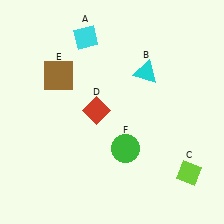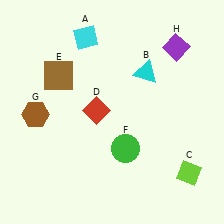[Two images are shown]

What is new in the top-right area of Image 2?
A purple diamond (H) was added in the top-right area of Image 2.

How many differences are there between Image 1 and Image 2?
There are 2 differences between the two images.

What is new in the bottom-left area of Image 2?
A brown hexagon (G) was added in the bottom-left area of Image 2.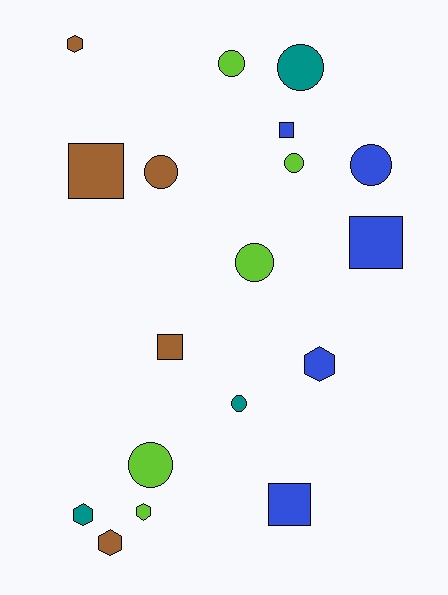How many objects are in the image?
There are 18 objects.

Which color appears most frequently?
Brown, with 5 objects.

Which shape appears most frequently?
Circle, with 8 objects.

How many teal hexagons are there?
There is 1 teal hexagon.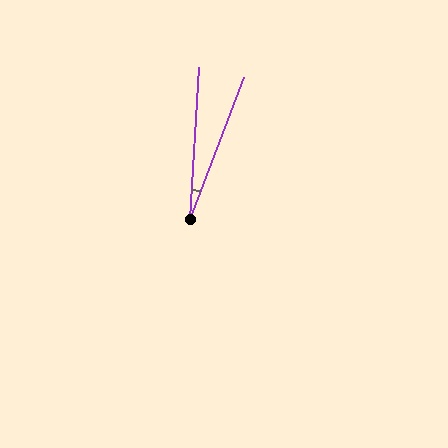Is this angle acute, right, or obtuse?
It is acute.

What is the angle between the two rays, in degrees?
Approximately 17 degrees.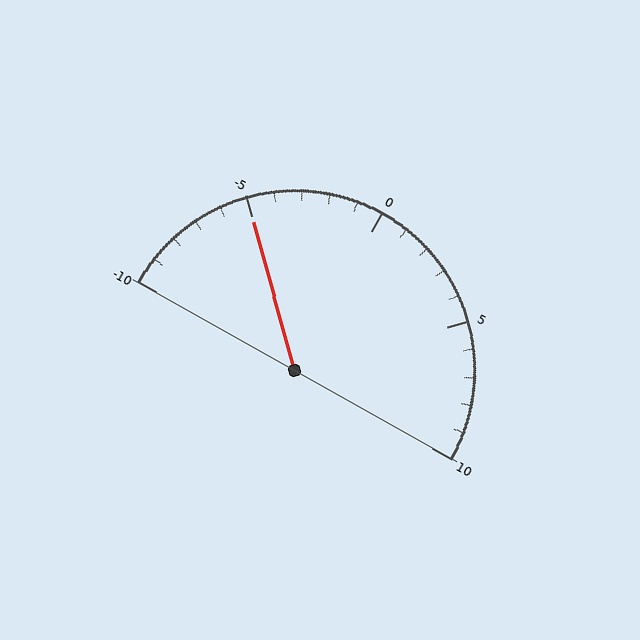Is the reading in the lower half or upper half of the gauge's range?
The reading is in the lower half of the range (-10 to 10).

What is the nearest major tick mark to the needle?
The nearest major tick mark is -5.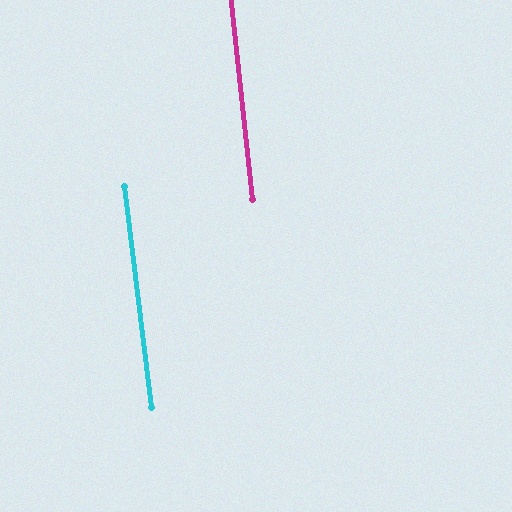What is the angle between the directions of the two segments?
Approximately 1 degree.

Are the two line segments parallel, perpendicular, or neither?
Parallel — their directions differ by only 0.7°.